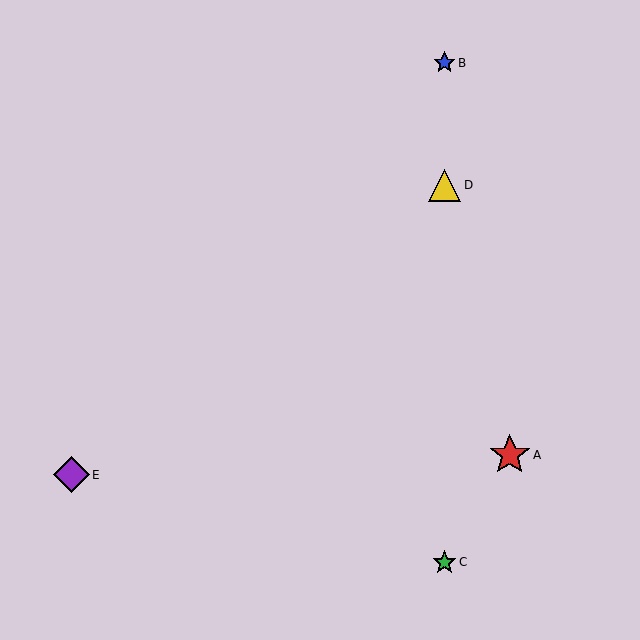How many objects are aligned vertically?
3 objects (B, C, D) are aligned vertically.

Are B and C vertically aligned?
Yes, both are at x≈444.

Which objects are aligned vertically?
Objects B, C, D are aligned vertically.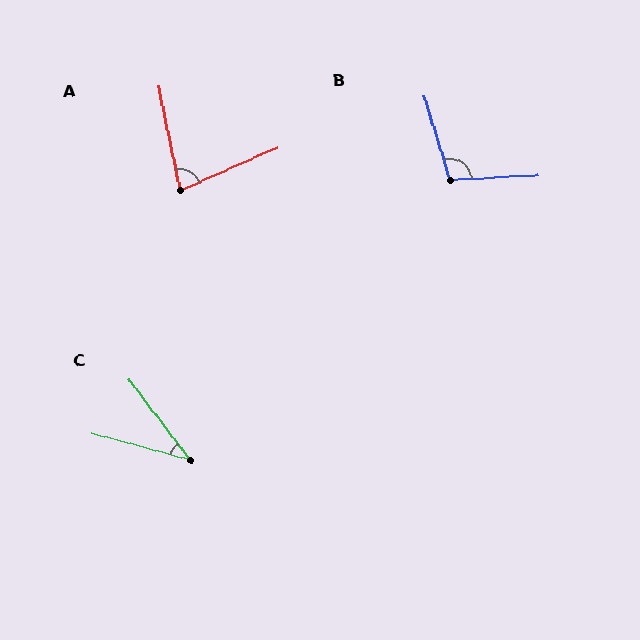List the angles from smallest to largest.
C (38°), A (78°), B (104°).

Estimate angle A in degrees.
Approximately 78 degrees.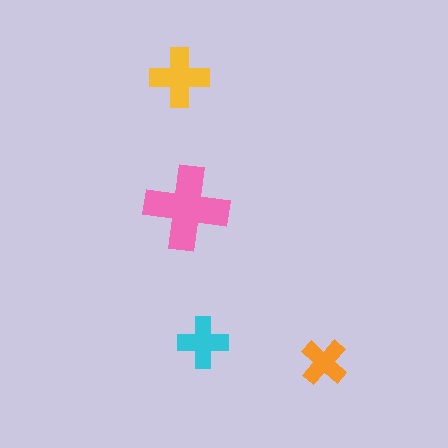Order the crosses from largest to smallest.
the pink one, the yellow one, the cyan one, the orange one.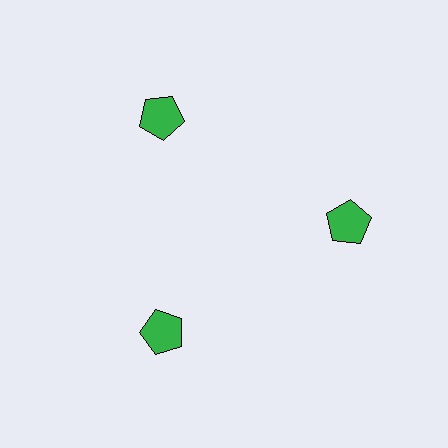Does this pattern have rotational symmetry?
Yes, this pattern has 3-fold rotational symmetry. It looks the same after rotating 120 degrees around the center.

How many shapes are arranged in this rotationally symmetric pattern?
There are 3 shapes, arranged in 3 groups of 1.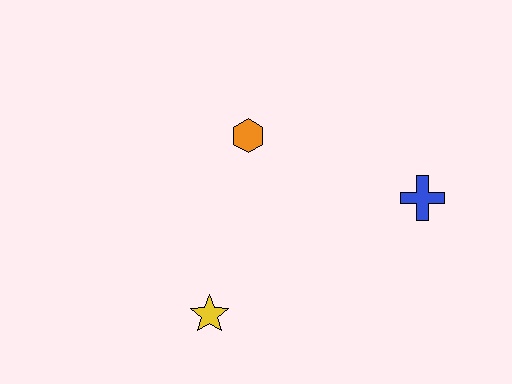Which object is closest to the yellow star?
The orange hexagon is closest to the yellow star.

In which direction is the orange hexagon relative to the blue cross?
The orange hexagon is to the left of the blue cross.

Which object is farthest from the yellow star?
The blue cross is farthest from the yellow star.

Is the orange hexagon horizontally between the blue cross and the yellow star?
Yes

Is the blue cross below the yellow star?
No